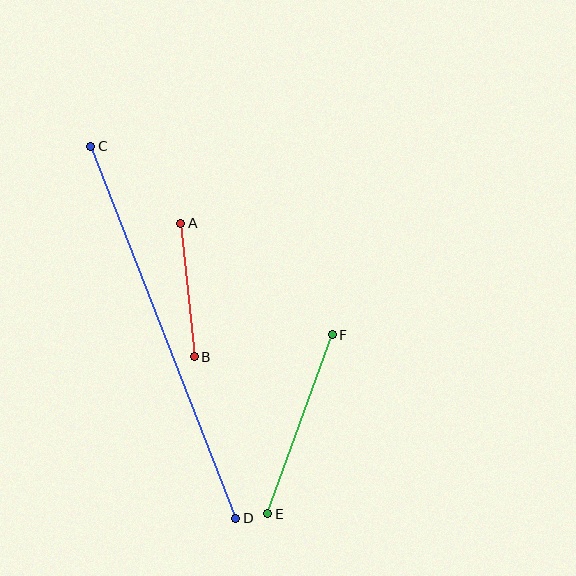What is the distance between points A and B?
The distance is approximately 134 pixels.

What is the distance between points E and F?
The distance is approximately 190 pixels.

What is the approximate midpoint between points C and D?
The midpoint is at approximately (163, 332) pixels.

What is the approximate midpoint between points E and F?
The midpoint is at approximately (300, 424) pixels.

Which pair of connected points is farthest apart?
Points C and D are farthest apart.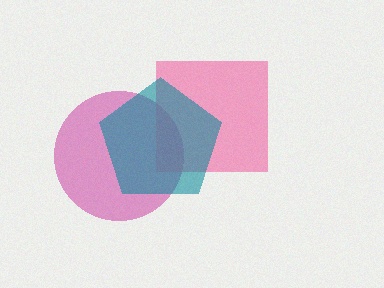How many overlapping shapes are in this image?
There are 3 overlapping shapes in the image.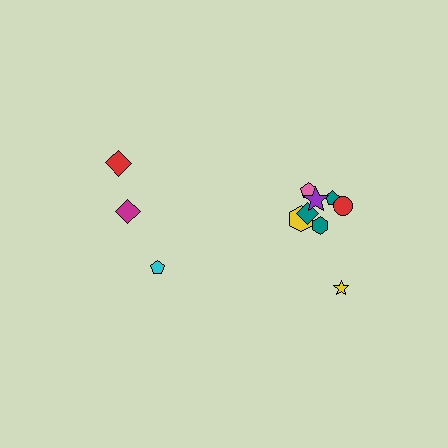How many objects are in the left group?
There are 3 objects.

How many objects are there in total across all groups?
There are 11 objects.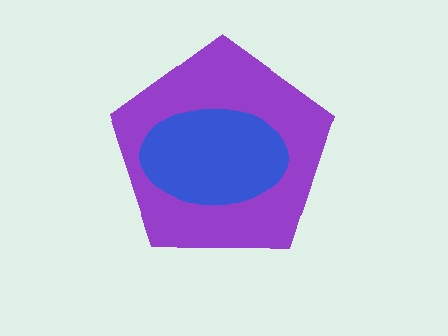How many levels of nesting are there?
2.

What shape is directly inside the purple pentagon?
The blue ellipse.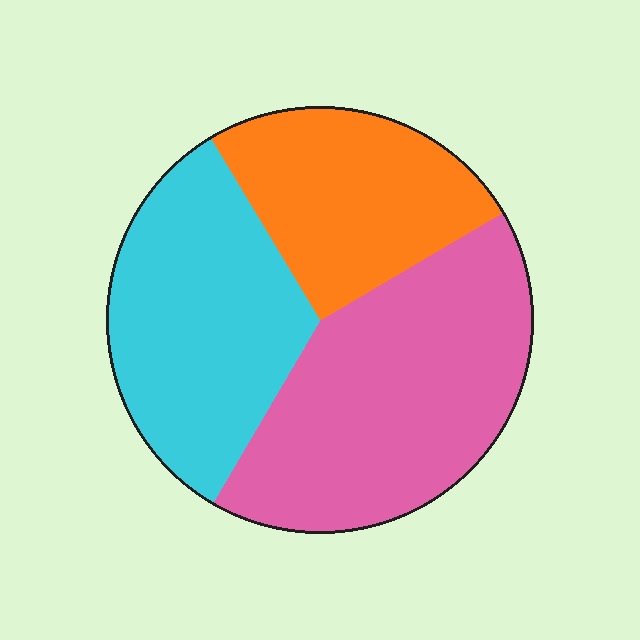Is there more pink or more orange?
Pink.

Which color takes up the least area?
Orange, at roughly 25%.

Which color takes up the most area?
Pink, at roughly 40%.